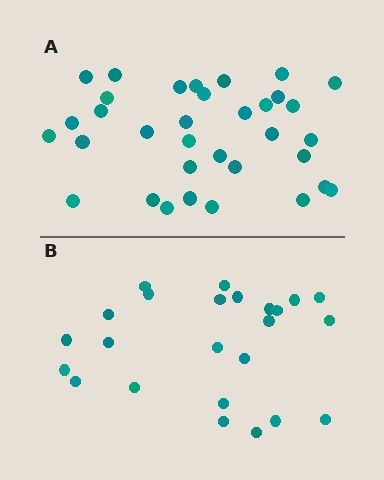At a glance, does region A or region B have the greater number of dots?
Region A (the top region) has more dots.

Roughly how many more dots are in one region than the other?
Region A has roughly 10 or so more dots than region B.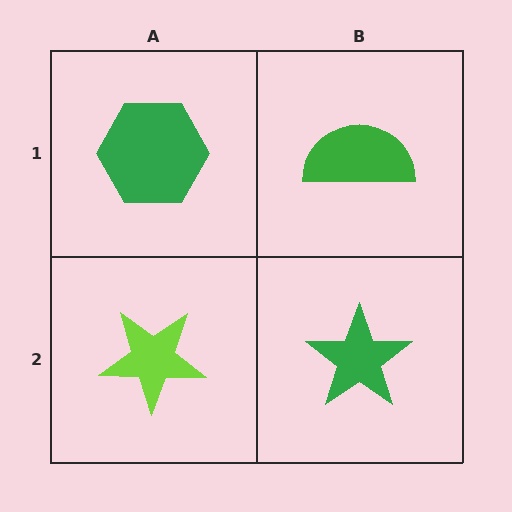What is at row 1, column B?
A green semicircle.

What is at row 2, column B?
A green star.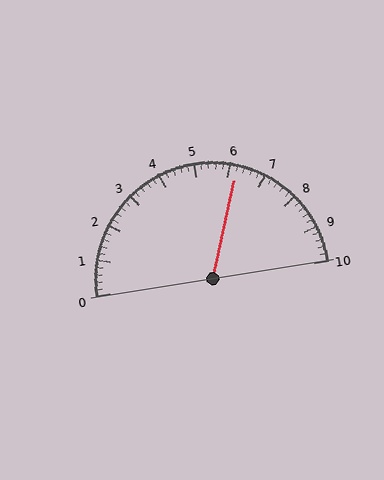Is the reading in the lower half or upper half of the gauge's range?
The reading is in the upper half of the range (0 to 10).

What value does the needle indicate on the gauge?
The needle indicates approximately 6.2.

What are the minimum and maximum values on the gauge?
The gauge ranges from 0 to 10.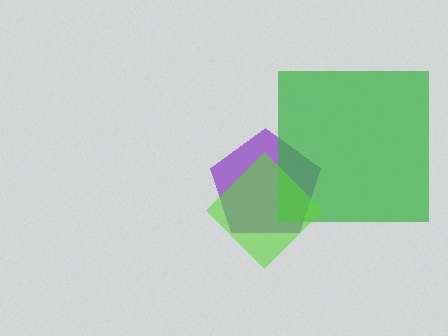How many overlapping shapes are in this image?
There are 3 overlapping shapes in the image.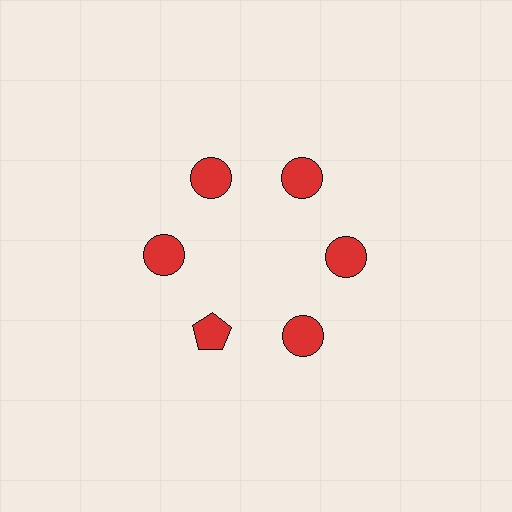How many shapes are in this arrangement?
There are 6 shapes arranged in a ring pattern.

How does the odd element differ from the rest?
It has a different shape: pentagon instead of circle.